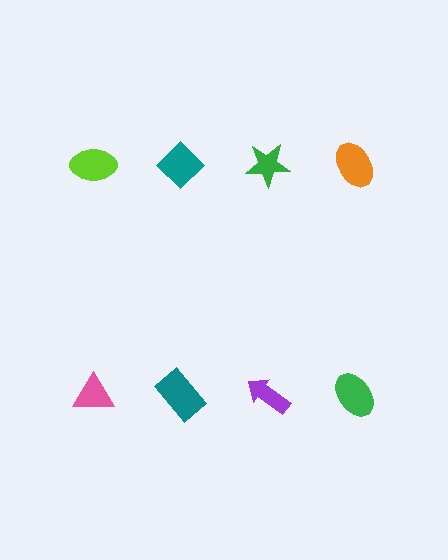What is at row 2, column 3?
A purple arrow.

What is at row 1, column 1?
A lime ellipse.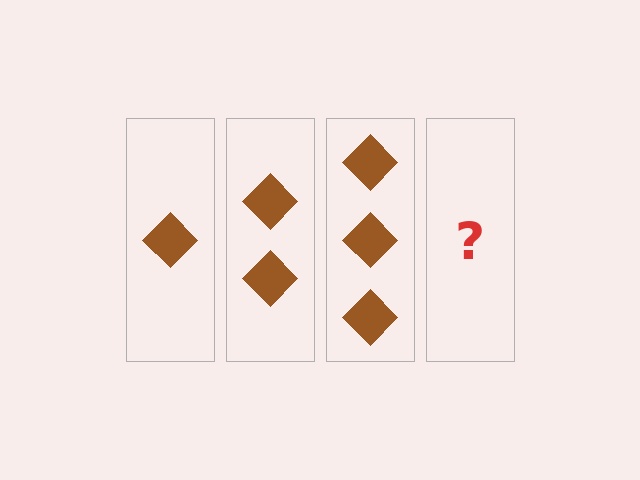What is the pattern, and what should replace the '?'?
The pattern is that each step adds one more diamond. The '?' should be 4 diamonds.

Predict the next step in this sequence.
The next step is 4 diamonds.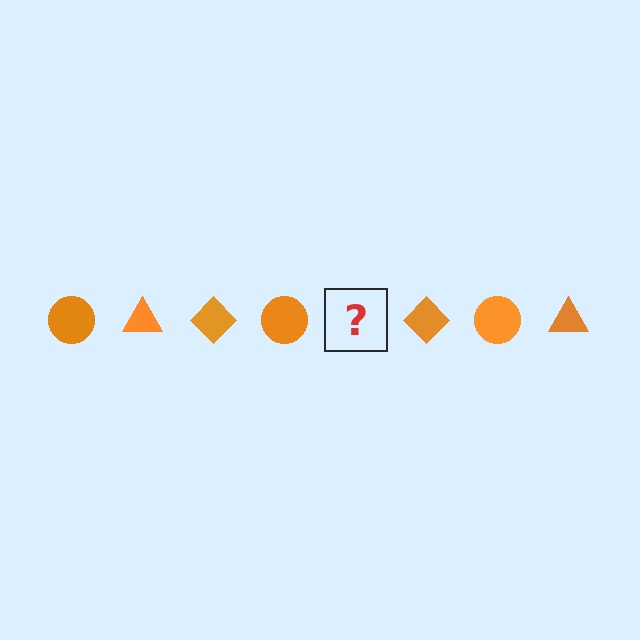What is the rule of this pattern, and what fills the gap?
The rule is that the pattern cycles through circle, triangle, diamond shapes in orange. The gap should be filled with an orange triangle.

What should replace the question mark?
The question mark should be replaced with an orange triangle.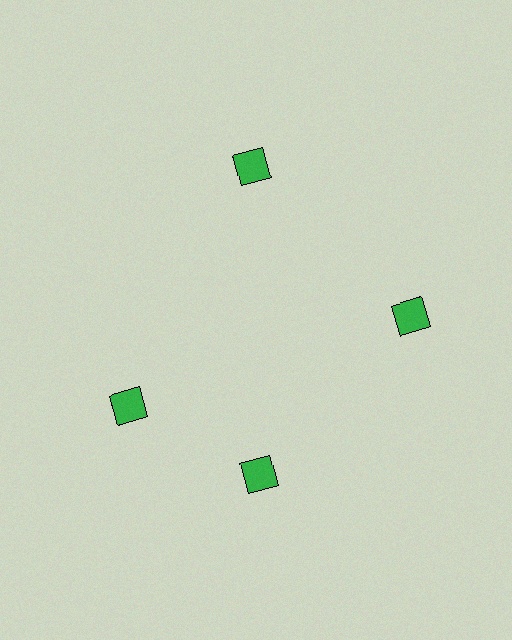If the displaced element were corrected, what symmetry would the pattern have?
It would have 4-fold rotational symmetry — the pattern would map onto itself every 90 degrees.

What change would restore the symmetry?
The symmetry would be restored by rotating it back into even spacing with its neighbors so that all 4 diamonds sit at equal angles and equal distance from the center.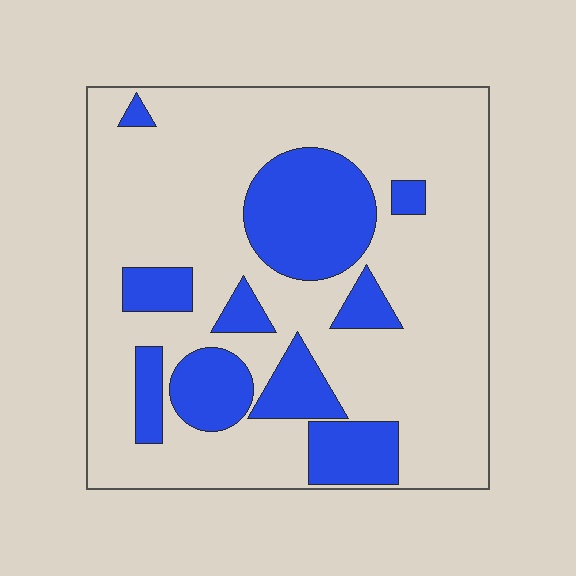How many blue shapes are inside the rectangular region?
10.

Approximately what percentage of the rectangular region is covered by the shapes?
Approximately 25%.